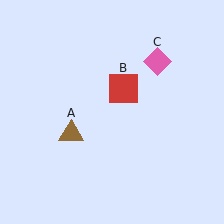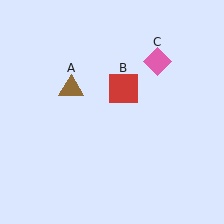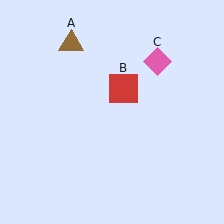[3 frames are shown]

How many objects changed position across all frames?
1 object changed position: brown triangle (object A).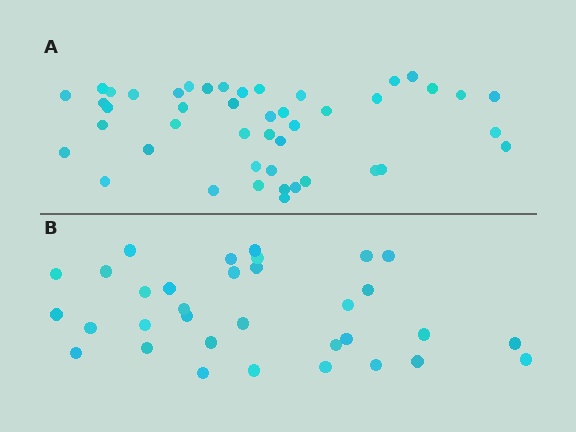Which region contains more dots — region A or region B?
Region A (the top region) has more dots.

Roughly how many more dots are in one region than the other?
Region A has roughly 12 or so more dots than region B.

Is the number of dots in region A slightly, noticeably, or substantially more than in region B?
Region A has noticeably more, but not dramatically so. The ratio is roughly 1.4 to 1.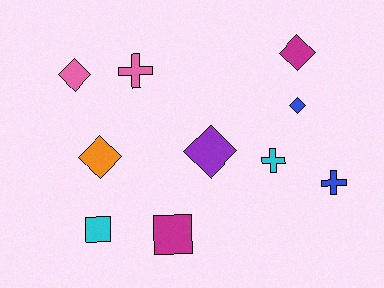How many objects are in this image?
There are 10 objects.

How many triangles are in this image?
There are no triangles.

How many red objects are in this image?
There are no red objects.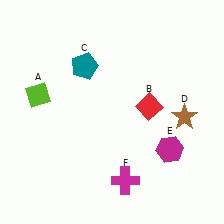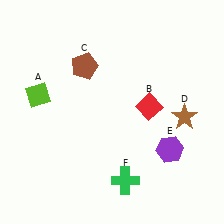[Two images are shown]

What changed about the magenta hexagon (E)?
In Image 1, E is magenta. In Image 2, it changed to purple.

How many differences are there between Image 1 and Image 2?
There are 3 differences between the two images.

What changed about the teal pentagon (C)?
In Image 1, C is teal. In Image 2, it changed to brown.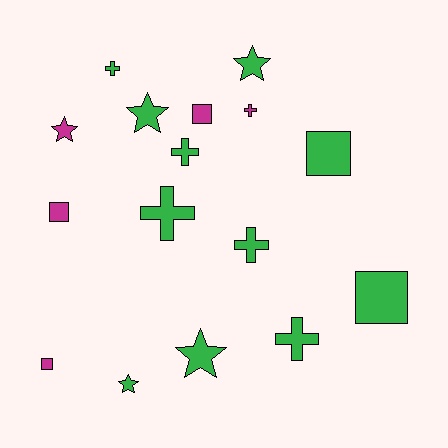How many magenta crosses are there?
There is 1 magenta cross.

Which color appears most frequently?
Green, with 11 objects.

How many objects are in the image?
There are 16 objects.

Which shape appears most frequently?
Cross, with 6 objects.